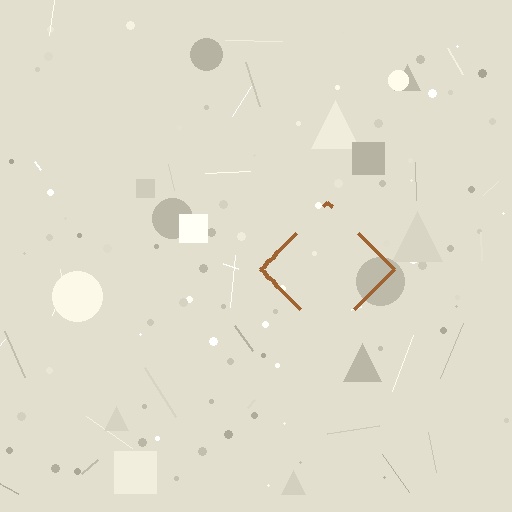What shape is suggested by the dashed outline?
The dashed outline suggests a diamond.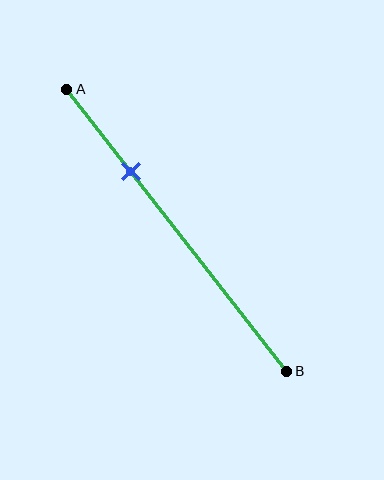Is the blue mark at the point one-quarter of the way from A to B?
No, the mark is at about 30% from A, not at the 25% one-quarter point.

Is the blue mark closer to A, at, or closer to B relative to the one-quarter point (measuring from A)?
The blue mark is closer to point B than the one-quarter point of segment AB.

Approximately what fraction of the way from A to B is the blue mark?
The blue mark is approximately 30% of the way from A to B.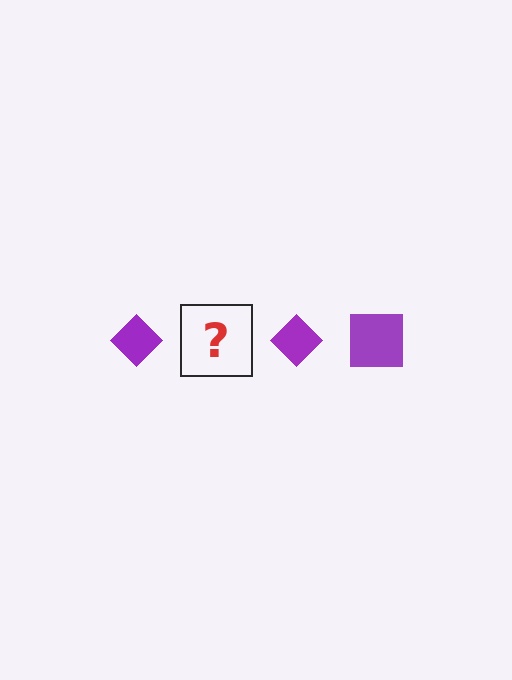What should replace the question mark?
The question mark should be replaced with a purple square.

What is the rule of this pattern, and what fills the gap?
The rule is that the pattern cycles through diamond, square shapes in purple. The gap should be filled with a purple square.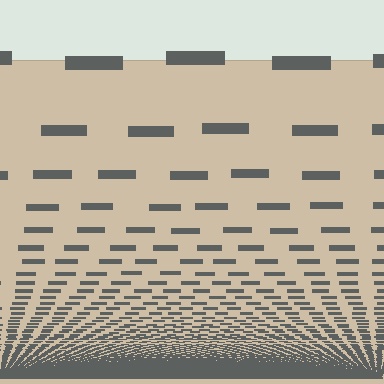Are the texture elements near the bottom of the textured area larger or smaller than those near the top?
Smaller. The gradient is inverted — elements near the bottom are smaller and denser.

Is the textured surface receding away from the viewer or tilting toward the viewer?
The surface appears to tilt toward the viewer. Texture elements get larger and sparser toward the top.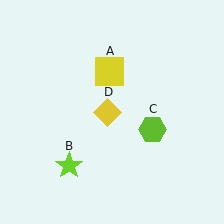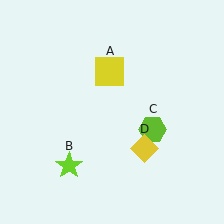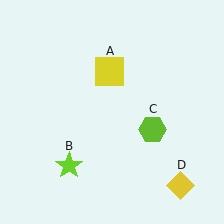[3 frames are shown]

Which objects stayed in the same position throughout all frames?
Yellow square (object A) and lime star (object B) and lime hexagon (object C) remained stationary.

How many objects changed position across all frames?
1 object changed position: yellow diamond (object D).